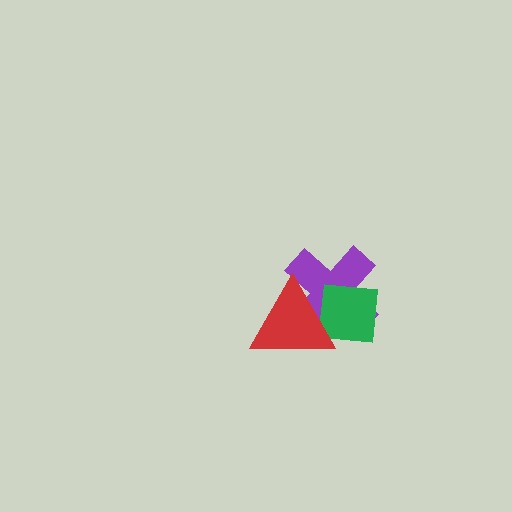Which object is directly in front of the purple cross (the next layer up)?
The green square is directly in front of the purple cross.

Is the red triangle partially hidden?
No, no other shape covers it.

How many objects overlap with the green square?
2 objects overlap with the green square.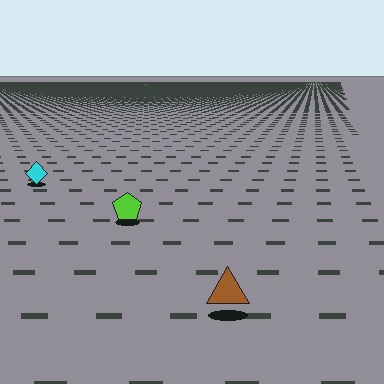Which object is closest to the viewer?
The brown triangle is closest. The texture marks near it are larger and more spread out.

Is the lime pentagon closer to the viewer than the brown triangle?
No. The brown triangle is closer — you can tell from the texture gradient: the ground texture is coarser near it.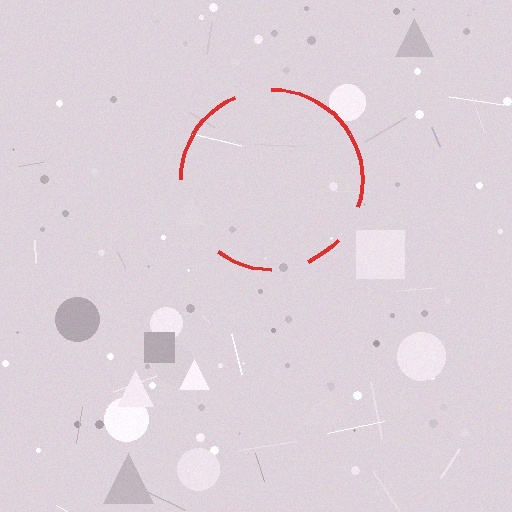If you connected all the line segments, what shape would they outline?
They would outline a circle.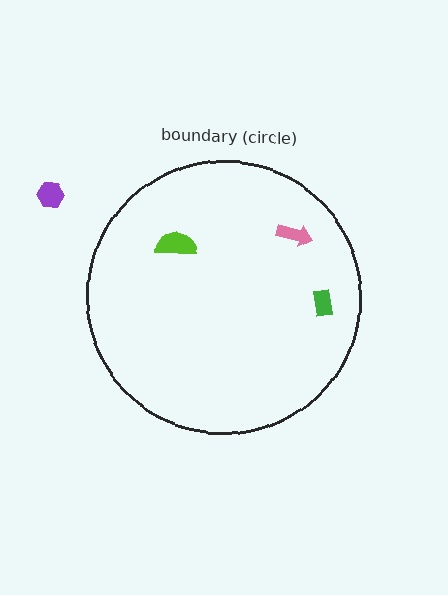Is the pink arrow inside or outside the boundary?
Inside.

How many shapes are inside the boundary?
3 inside, 1 outside.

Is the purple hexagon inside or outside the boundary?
Outside.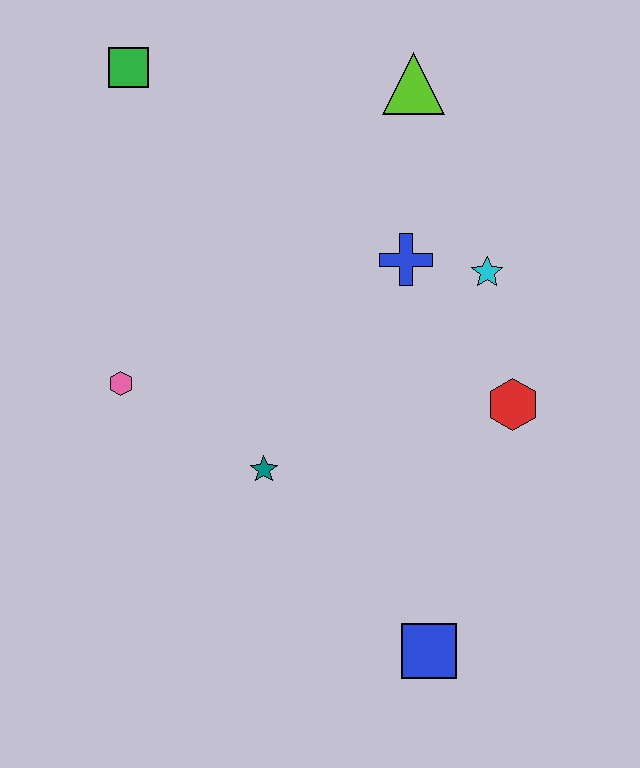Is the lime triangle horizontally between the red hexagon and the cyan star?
No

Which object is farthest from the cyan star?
The green square is farthest from the cyan star.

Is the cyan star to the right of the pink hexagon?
Yes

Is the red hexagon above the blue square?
Yes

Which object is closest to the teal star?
The pink hexagon is closest to the teal star.